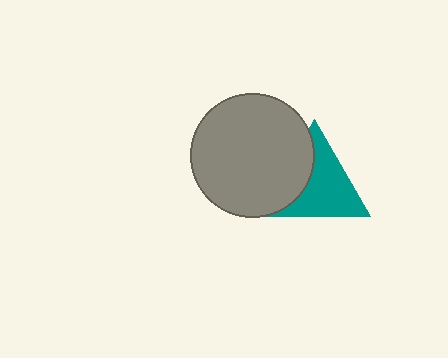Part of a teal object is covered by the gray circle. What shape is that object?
It is a triangle.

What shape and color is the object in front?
The object in front is a gray circle.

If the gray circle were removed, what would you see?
You would see the complete teal triangle.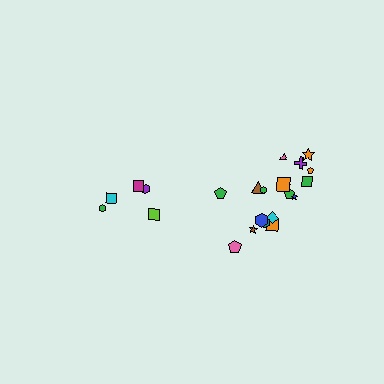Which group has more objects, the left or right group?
The right group.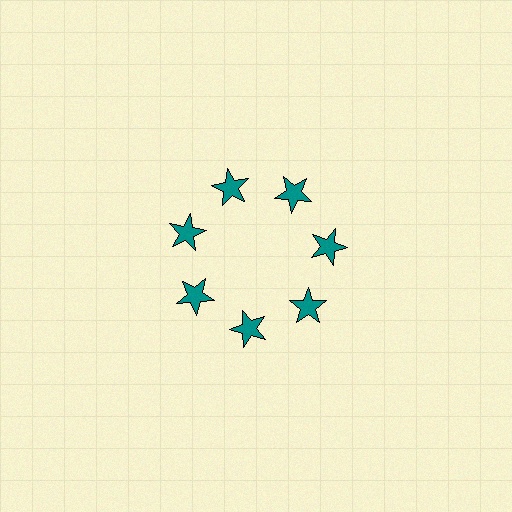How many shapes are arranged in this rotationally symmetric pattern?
There are 7 shapes, arranged in 7 groups of 1.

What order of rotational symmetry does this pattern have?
This pattern has 7-fold rotational symmetry.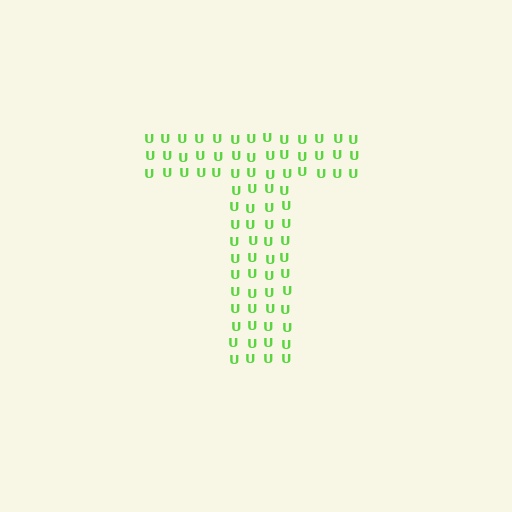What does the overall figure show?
The overall figure shows the letter T.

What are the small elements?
The small elements are letter U's.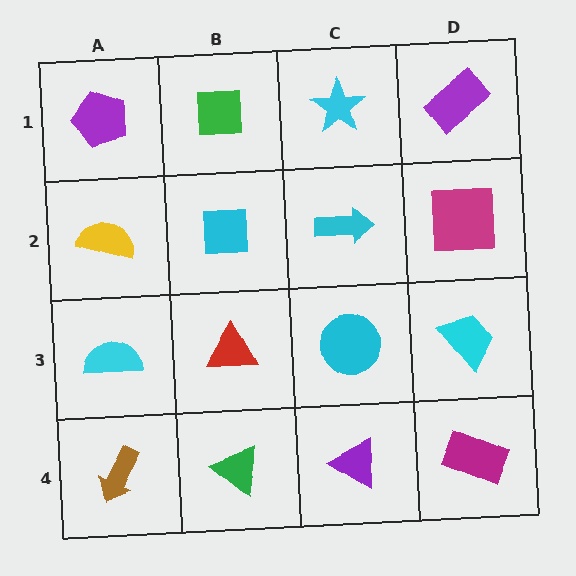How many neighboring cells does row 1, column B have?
3.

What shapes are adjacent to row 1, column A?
A yellow semicircle (row 2, column A), a green square (row 1, column B).